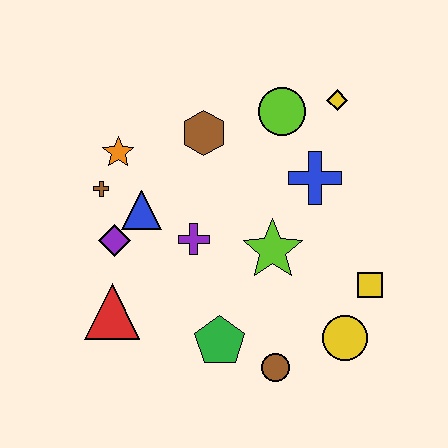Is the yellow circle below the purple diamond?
Yes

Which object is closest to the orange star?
The brown cross is closest to the orange star.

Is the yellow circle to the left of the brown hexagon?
No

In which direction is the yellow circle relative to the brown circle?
The yellow circle is to the right of the brown circle.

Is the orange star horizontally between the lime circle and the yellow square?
No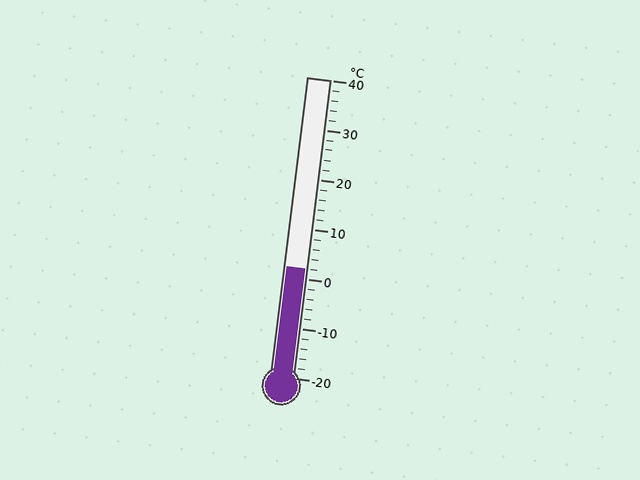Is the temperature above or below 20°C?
The temperature is below 20°C.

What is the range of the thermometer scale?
The thermometer scale ranges from -20°C to 40°C.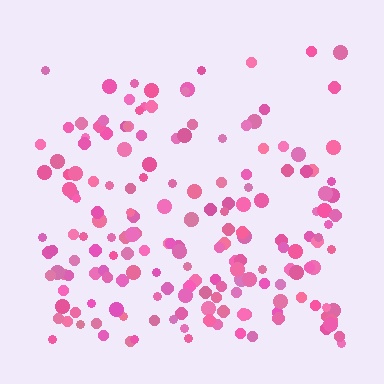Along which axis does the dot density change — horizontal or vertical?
Vertical.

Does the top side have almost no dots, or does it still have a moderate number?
Still a moderate number, just noticeably fewer than the bottom.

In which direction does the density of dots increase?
From top to bottom, with the bottom side densest.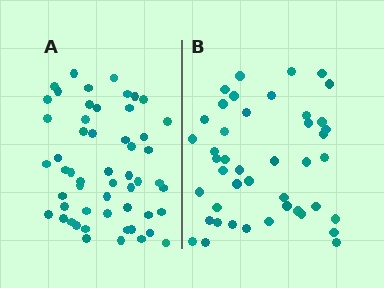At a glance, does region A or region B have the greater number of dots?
Region A (the left region) has more dots.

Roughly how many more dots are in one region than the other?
Region A has roughly 10 or so more dots than region B.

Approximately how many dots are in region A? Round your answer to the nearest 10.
About 50 dots. (The exact count is 54, which rounds to 50.)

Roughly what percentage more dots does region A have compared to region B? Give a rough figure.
About 25% more.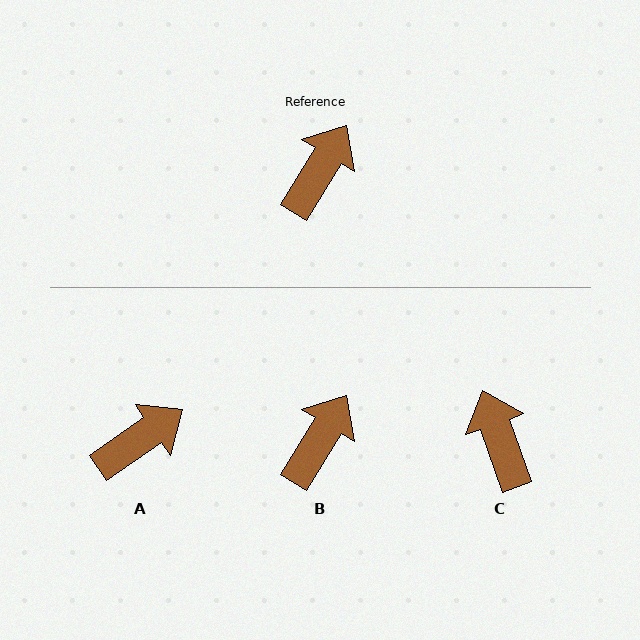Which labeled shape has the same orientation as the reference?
B.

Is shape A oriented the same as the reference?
No, it is off by about 24 degrees.